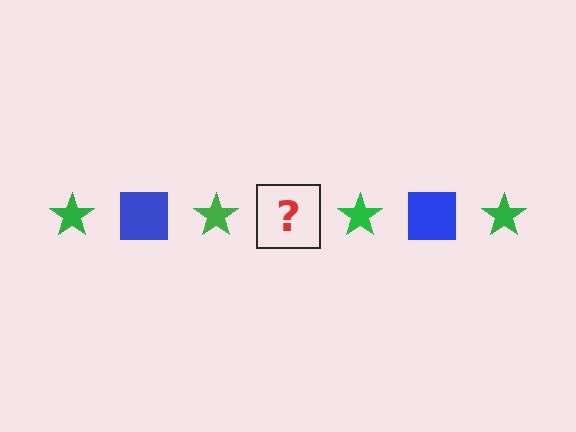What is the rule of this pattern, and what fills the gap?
The rule is that the pattern alternates between green star and blue square. The gap should be filled with a blue square.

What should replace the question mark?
The question mark should be replaced with a blue square.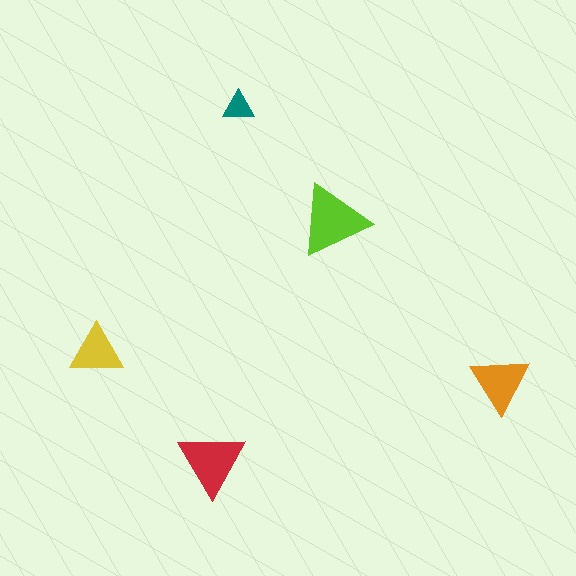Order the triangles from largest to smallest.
the lime one, the red one, the orange one, the yellow one, the teal one.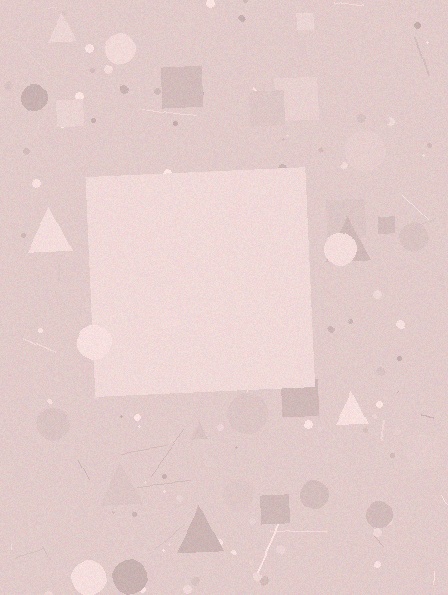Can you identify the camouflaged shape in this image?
The camouflaged shape is a square.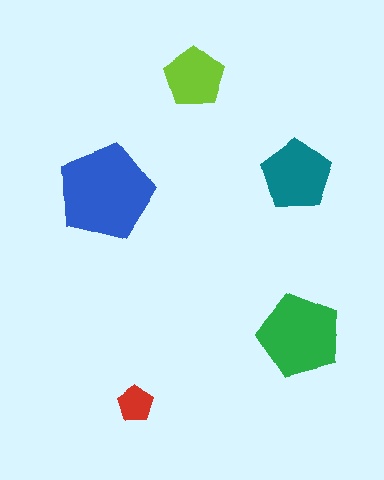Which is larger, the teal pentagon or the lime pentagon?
The teal one.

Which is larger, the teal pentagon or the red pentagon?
The teal one.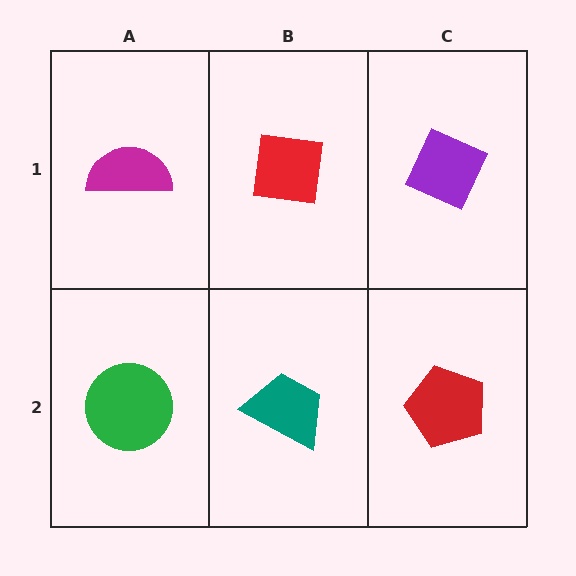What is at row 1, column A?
A magenta semicircle.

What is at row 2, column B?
A teal trapezoid.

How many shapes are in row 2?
3 shapes.